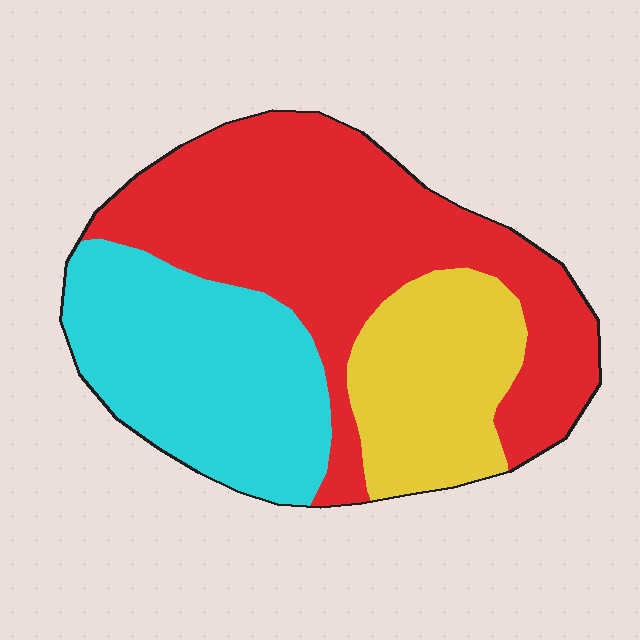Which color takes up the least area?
Yellow, at roughly 20%.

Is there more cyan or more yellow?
Cyan.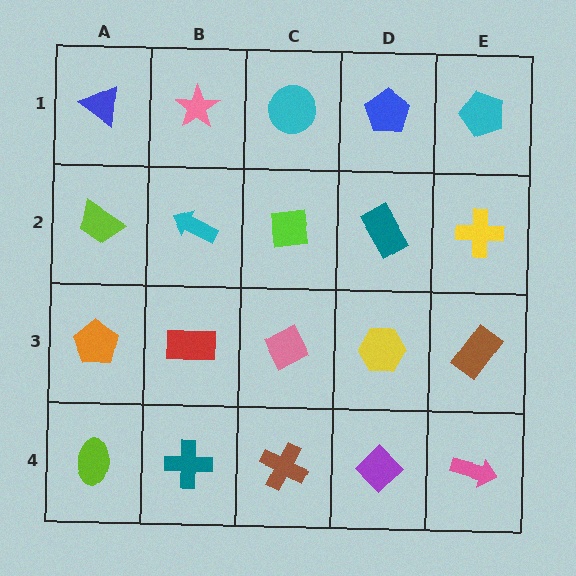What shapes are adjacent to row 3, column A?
A lime trapezoid (row 2, column A), a lime ellipse (row 4, column A), a red rectangle (row 3, column B).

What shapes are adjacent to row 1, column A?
A lime trapezoid (row 2, column A), a pink star (row 1, column B).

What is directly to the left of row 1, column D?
A cyan circle.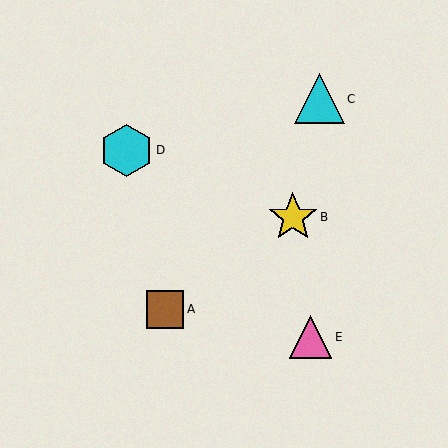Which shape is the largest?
The cyan hexagon (labeled D) is the largest.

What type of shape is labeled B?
Shape B is a yellow star.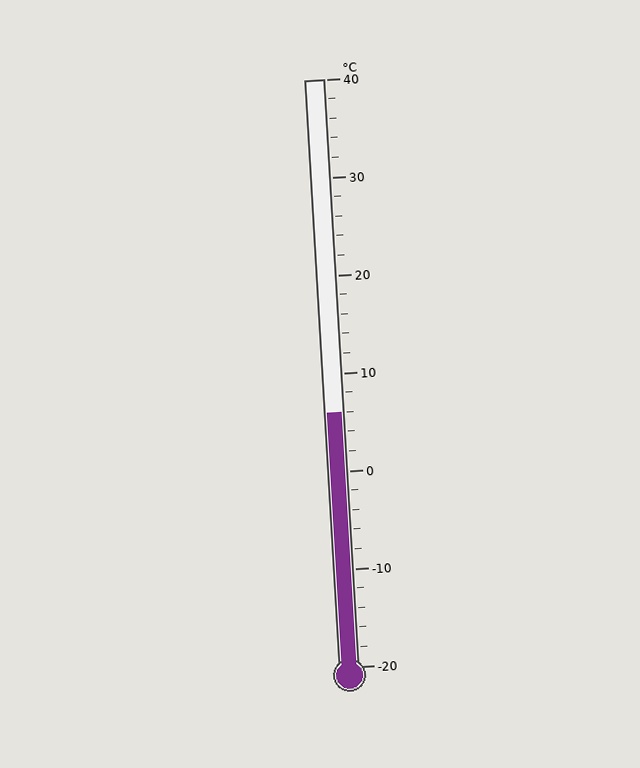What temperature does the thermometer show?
The thermometer shows approximately 6°C.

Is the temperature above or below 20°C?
The temperature is below 20°C.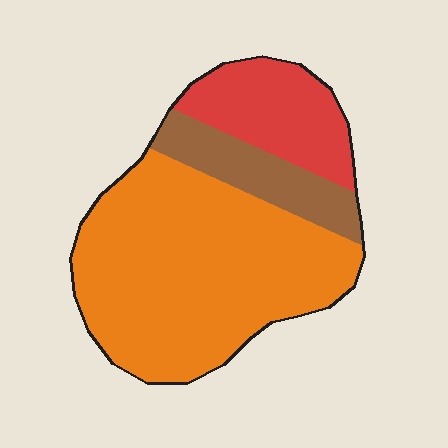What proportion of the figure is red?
Red takes up about one fifth (1/5) of the figure.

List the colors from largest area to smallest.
From largest to smallest: orange, red, brown.